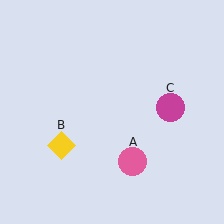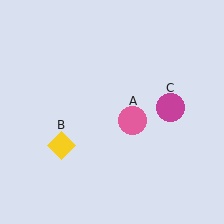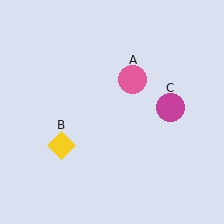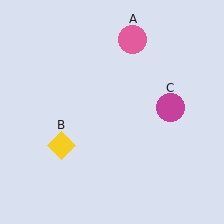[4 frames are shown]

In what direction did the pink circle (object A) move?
The pink circle (object A) moved up.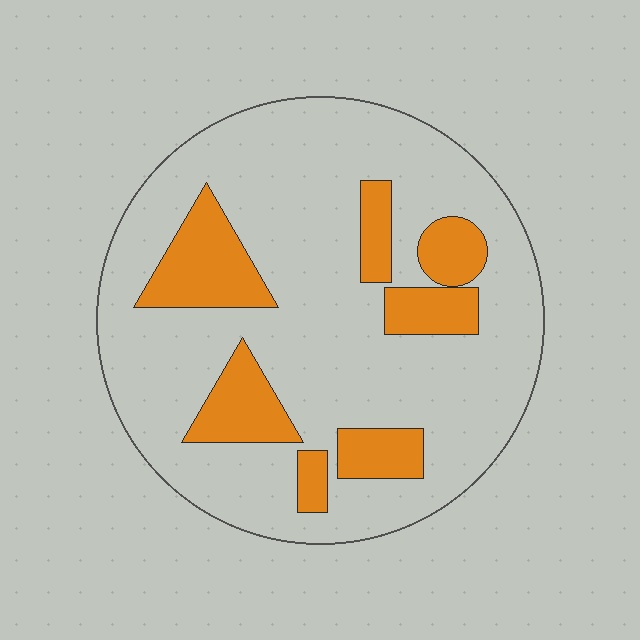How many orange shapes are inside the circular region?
7.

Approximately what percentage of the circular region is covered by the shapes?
Approximately 20%.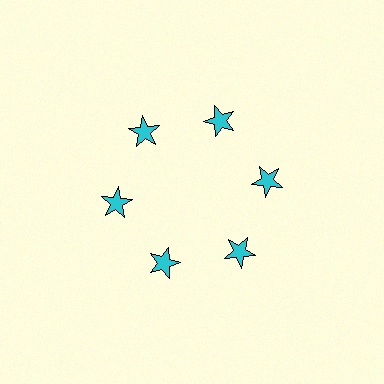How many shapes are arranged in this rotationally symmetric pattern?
There are 6 shapes, arranged in 6 groups of 1.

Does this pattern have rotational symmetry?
Yes, this pattern has 6-fold rotational symmetry. It looks the same after rotating 60 degrees around the center.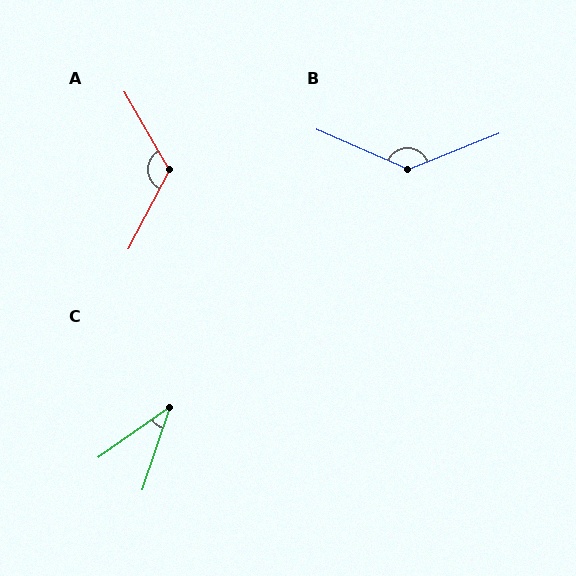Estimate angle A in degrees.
Approximately 122 degrees.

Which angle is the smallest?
C, at approximately 36 degrees.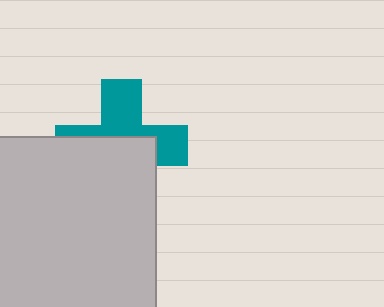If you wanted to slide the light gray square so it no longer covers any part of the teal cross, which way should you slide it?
Slide it down — that is the most direct way to separate the two shapes.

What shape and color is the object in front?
The object in front is a light gray square.